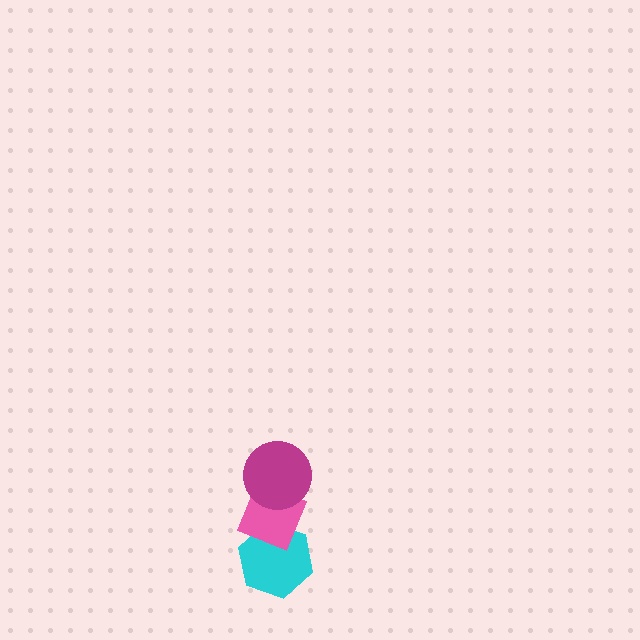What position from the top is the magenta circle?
The magenta circle is 1st from the top.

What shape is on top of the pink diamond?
The magenta circle is on top of the pink diamond.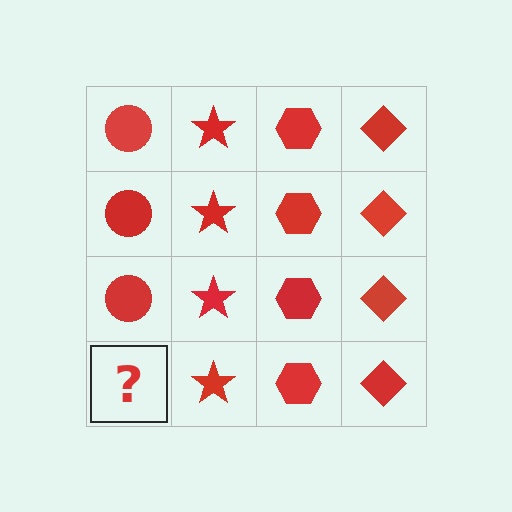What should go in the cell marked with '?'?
The missing cell should contain a red circle.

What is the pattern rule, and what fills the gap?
The rule is that each column has a consistent shape. The gap should be filled with a red circle.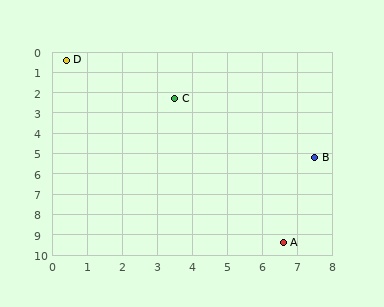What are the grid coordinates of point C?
Point C is at approximately (3.5, 2.3).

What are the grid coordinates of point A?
Point A is at approximately (6.6, 9.4).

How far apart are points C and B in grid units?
Points C and B are about 4.9 grid units apart.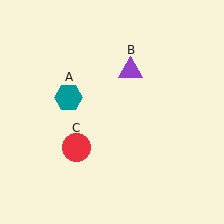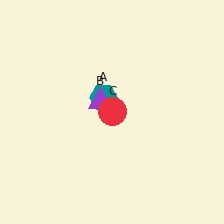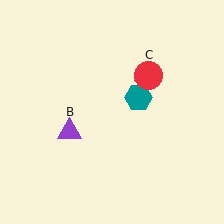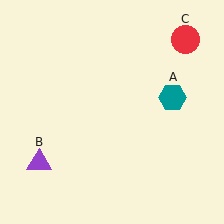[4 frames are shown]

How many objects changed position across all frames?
3 objects changed position: teal hexagon (object A), purple triangle (object B), red circle (object C).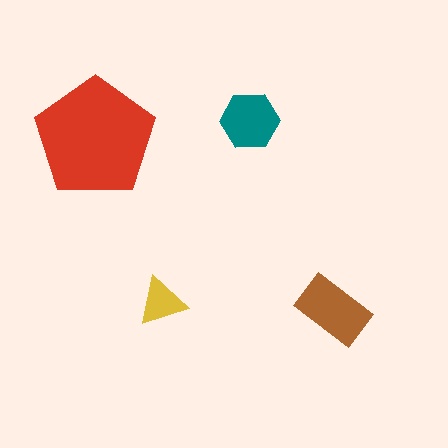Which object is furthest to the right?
The brown rectangle is rightmost.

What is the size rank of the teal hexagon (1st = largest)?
3rd.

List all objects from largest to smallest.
The red pentagon, the brown rectangle, the teal hexagon, the yellow triangle.